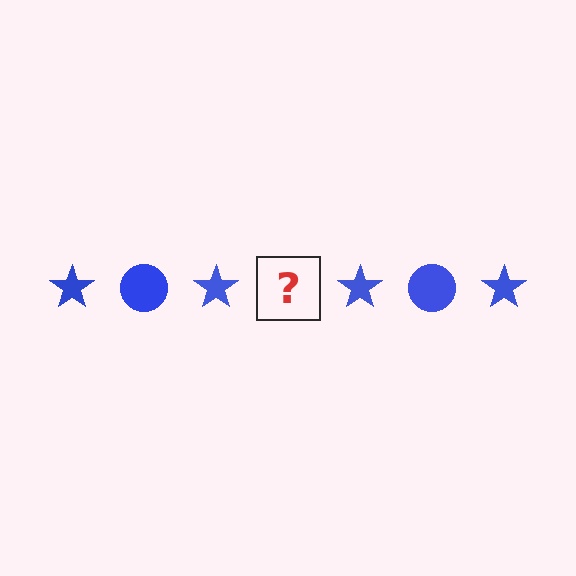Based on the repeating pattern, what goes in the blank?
The blank should be a blue circle.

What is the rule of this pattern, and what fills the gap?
The rule is that the pattern cycles through star, circle shapes in blue. The gap should be filled with a blue circle.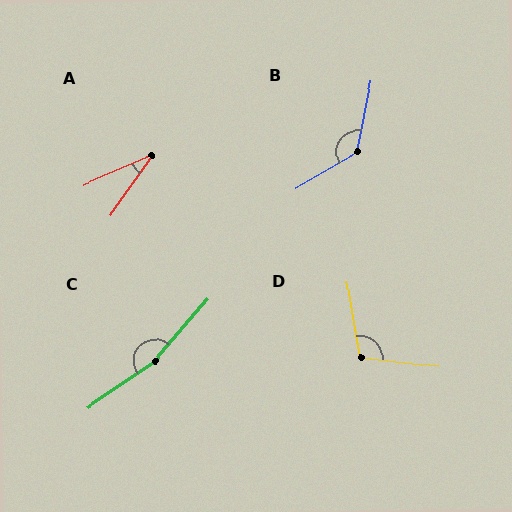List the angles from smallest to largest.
A (31°), D (106°), B (132°), C (165°).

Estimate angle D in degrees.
Approximately 106 degrees.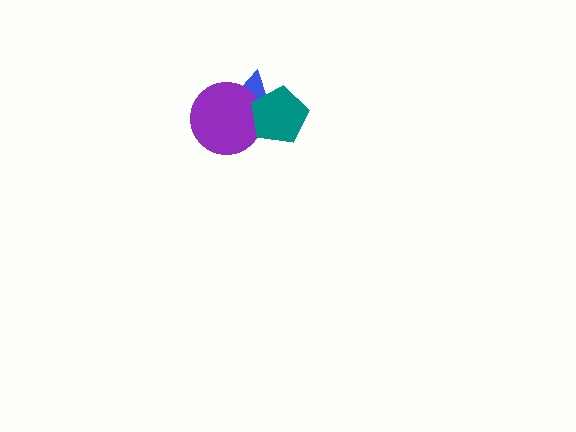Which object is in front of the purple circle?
The teal pentagon is in front of the purple circle.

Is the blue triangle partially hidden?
Yes, it is partially covered by another shape.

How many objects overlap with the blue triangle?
2 objects overlap with the blue triangle.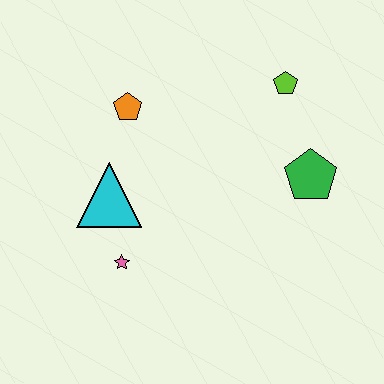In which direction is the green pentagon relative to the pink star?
The green pentagon is to the right of the pink star.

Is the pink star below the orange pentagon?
Yes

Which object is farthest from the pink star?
The lime pentagon is farthest from the pink star.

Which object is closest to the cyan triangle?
The pink star is closest to the cyan triangle.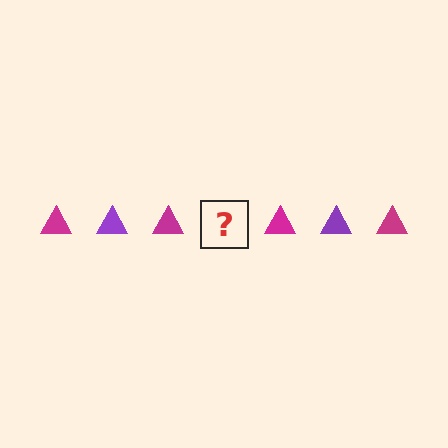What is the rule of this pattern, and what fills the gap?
The rule is that the pattern cycles through magenta, purple triangles. The gap should be filled with a purple triangle.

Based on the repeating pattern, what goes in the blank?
The blank should be a purple triangle.